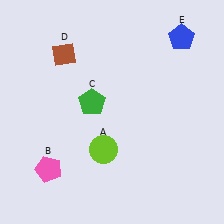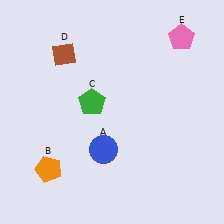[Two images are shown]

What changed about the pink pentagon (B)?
In Image 1, B is pink. In Image 2, it changed to orange.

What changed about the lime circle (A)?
In Image 1, A is lime. In Image 2, it changed to blue.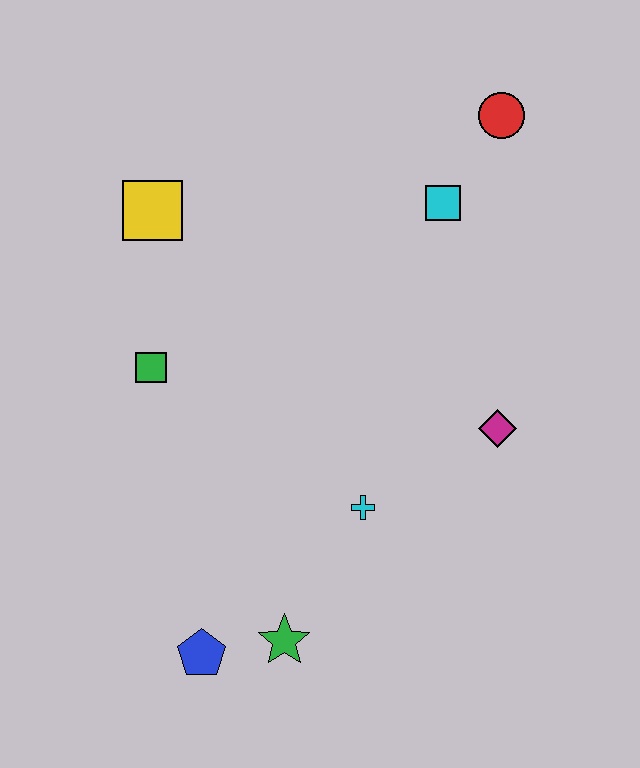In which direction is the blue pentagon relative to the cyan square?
The blue pentagon is below the cyan square.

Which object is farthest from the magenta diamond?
The yellow square is farthest from the magenta diamond.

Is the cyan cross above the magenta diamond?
No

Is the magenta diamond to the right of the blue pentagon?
Yes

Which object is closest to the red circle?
The cyan square is closest to the red circle.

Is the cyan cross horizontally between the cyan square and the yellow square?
Yes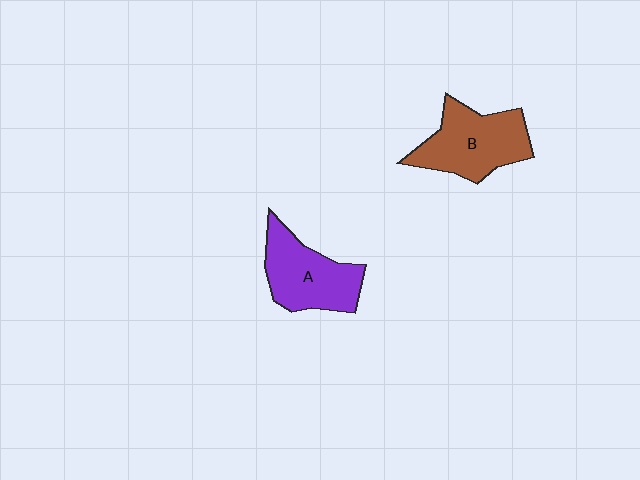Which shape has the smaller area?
Shape A (purple).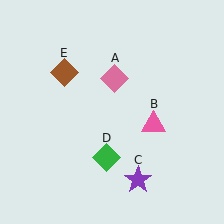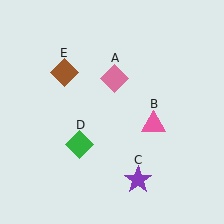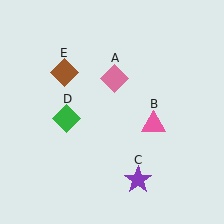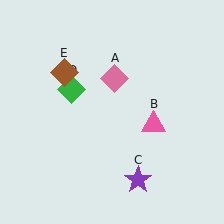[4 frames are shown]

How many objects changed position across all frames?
1 object changed position: green diamond (object D).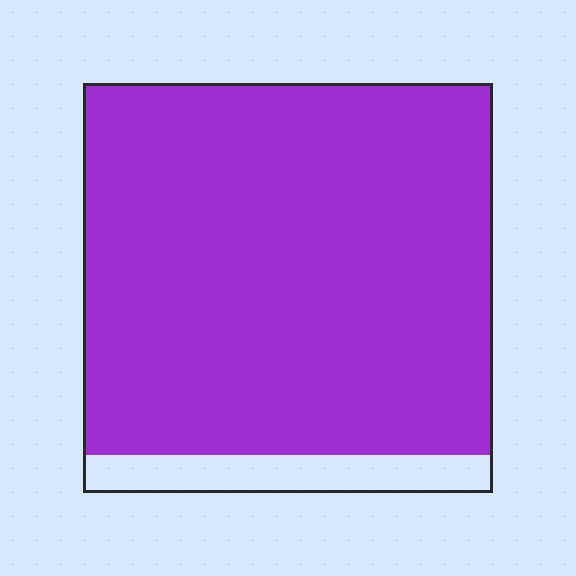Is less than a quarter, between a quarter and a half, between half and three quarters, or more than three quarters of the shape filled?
More than three quarters.